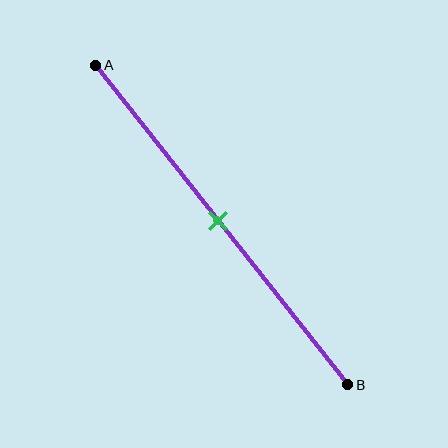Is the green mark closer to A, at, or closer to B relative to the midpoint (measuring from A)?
The green mark is approximately at the midpoint of segment AB.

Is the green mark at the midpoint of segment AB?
Yes, the mark is approximately at the midpoint.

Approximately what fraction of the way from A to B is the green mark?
The green mark is approximately 50% of the way from A to B.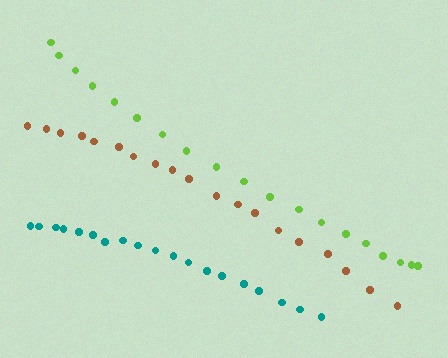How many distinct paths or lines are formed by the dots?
There are 3 distinct paths.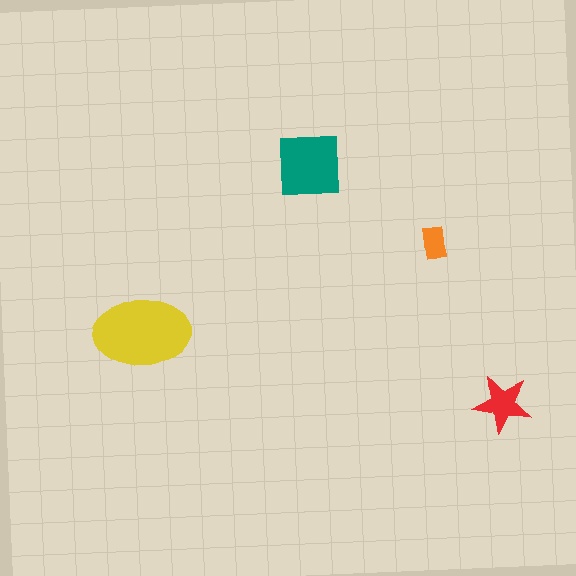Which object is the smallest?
The orange rectangle.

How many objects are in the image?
There are 4 objects in the image.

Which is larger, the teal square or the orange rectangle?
The teal square.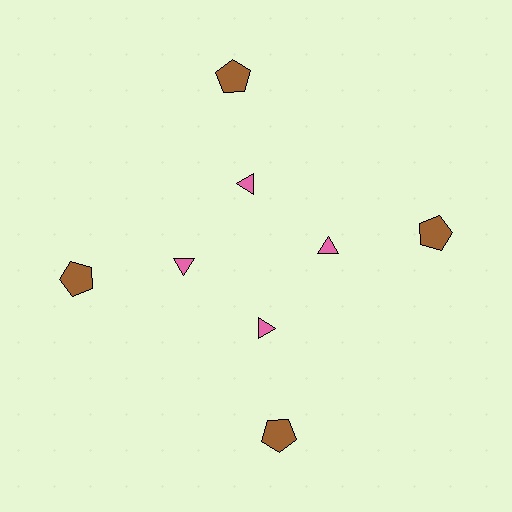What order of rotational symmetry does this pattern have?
This pattern has 4-fold rotational symmetry.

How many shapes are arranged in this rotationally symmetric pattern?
There are 8 shapes, arranged in 4 groups of 2.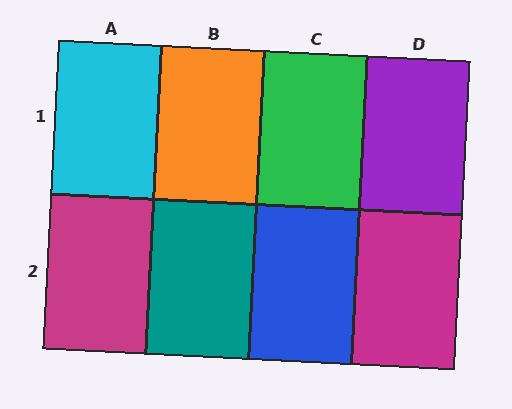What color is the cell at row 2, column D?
Magenta.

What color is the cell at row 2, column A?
Magenta.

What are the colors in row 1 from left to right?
Cyan, orange, green, purple.